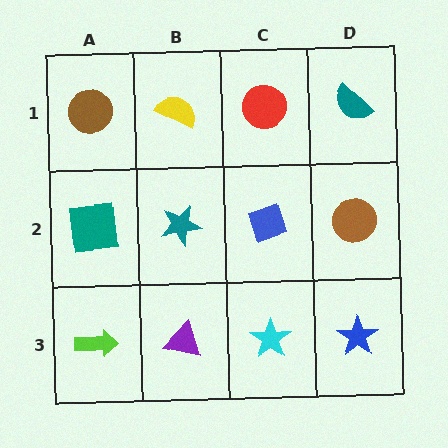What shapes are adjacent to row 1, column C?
A blue diamond (row 2, column C), a yellow semicircle (row 1, column B), a teal semicircle (row 1, column D).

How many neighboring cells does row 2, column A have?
3.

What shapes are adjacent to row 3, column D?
A brown circle (row 2, column D), a cyan star (row 3, column C).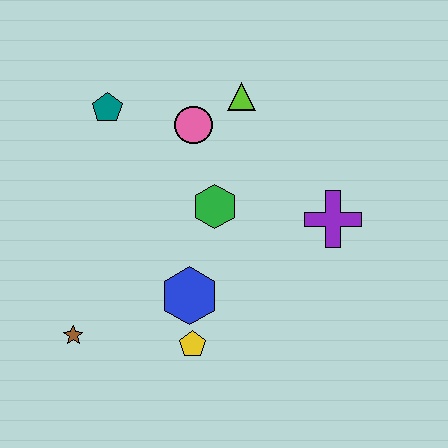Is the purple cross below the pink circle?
Yes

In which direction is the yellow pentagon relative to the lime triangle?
The yellow pentagon is below the lime triangle.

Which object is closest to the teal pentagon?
The pink circle is closest to the teal pentagon.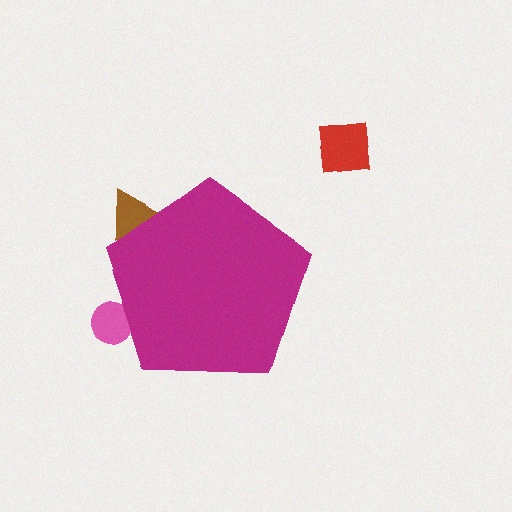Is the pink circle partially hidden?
Yes, the pink circle is partially hidden behind the magenta pentagon.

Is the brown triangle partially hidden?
Yes, the brown triangle is partially hidden behind the magenta pentagon.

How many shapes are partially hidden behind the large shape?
2 shapes are partially hidden.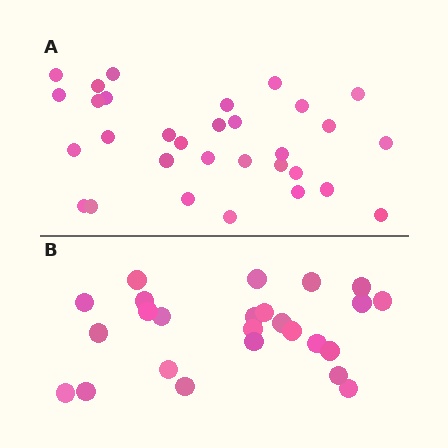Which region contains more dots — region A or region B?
Region A (the top region) has more dots.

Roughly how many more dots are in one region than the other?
Region A has about 6 more dots than region B.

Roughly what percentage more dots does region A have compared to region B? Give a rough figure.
About 25% more.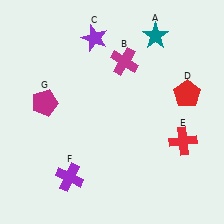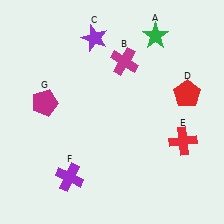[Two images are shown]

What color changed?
The star (A) changed from teal in Image 1 to green in Image 2.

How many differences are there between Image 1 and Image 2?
There is 1 difference between the two images.